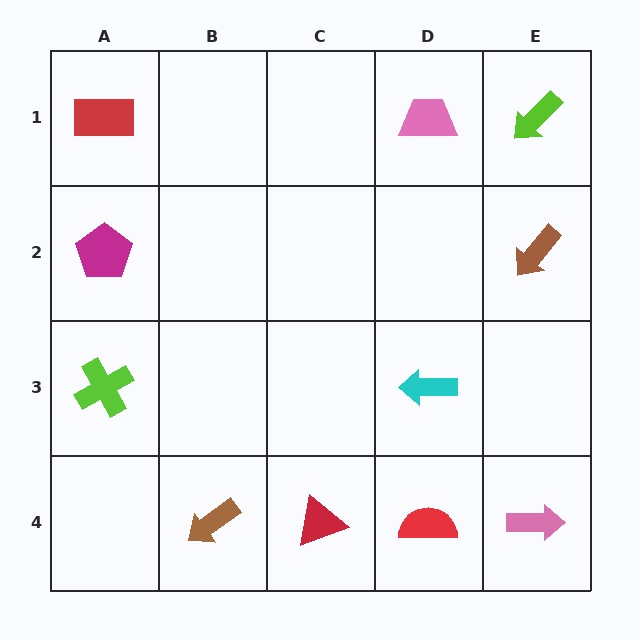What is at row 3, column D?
A cyan arrow.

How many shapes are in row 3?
2 shapes.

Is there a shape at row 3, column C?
No, that cell is empty.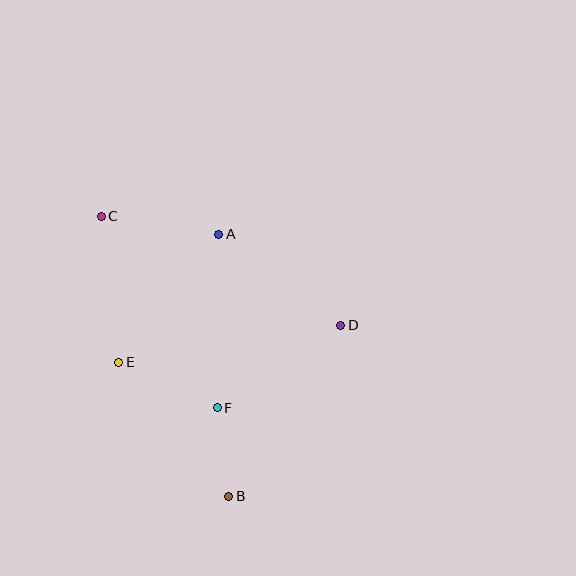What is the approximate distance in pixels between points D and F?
The distance between D and F is approximately 148 pixels.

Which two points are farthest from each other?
Points B and C are farthest from each other.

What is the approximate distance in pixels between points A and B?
The distance between A and B is approximately 262 pixels.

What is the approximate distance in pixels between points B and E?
The distance between B and E is approximately 173 pixels.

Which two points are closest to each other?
Points B and F are closest to each other.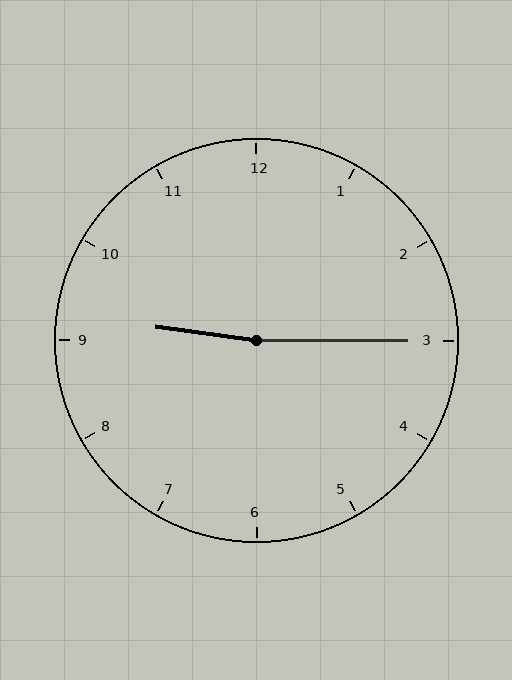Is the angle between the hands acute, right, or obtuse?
It is obtuse.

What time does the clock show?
9:15.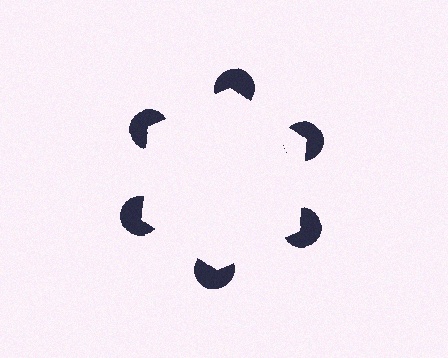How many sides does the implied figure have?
6 sides.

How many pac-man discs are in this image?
There are 6 — one at each vertex of the illusory hexagon.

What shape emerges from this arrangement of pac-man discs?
An illusory hexagon — its edges are inferred from the aligned wedge cuts in the pac-man discs, not physically drawn.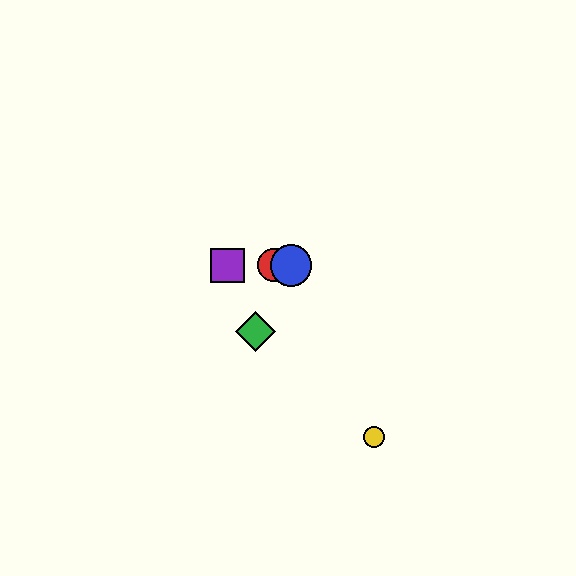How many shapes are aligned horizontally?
3 shapes (the red circle, the blue circle, the purple square) are aligned horizontally.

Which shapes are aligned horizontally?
The red circle, the blue circle, the purple square are aligned horizontally.